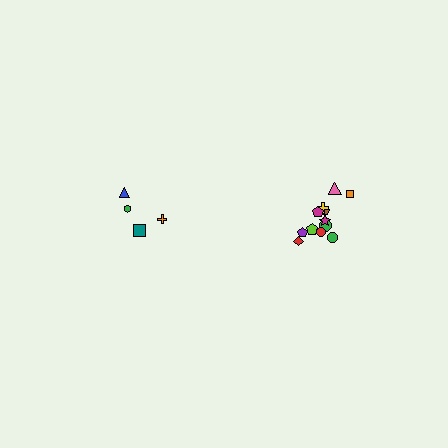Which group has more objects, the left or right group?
The right group.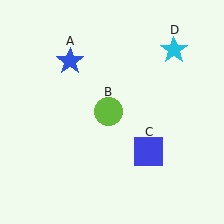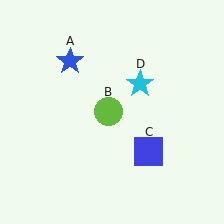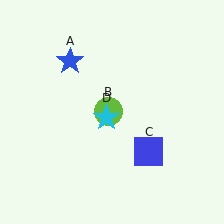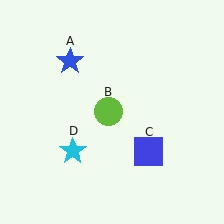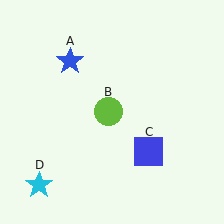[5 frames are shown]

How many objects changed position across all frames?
1 object changed position: cyan star (object D).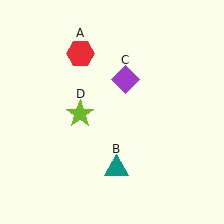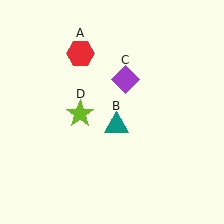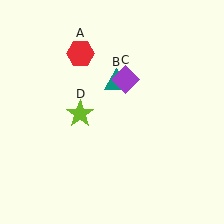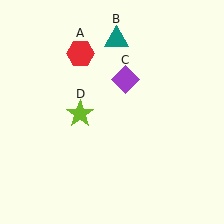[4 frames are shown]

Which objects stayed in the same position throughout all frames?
Red hexagon (object A) and purple diamond (object C) and lime star (object D) remained stationary.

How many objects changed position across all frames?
1 object changed position: teal triangle (object B).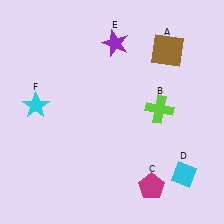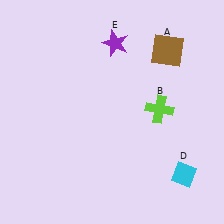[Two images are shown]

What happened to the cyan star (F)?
The cyan star (F) was removed in Image 2. It was in the top-left area of Image 1.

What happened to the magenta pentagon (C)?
The magenta pentagon (C) was removed in Image 2. It was in the bottom-right area of Image 1.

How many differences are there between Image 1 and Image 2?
There are 2 differences between the two images.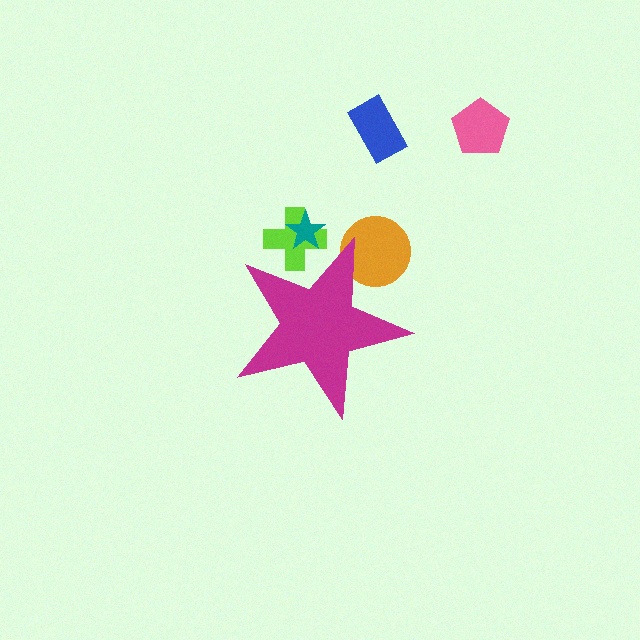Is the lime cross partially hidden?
Yes, the lime cross is partially hidden behind the magenta star.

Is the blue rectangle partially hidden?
No, the blue rectangle is fully visible.